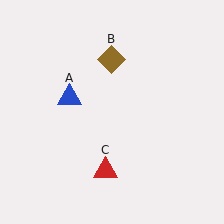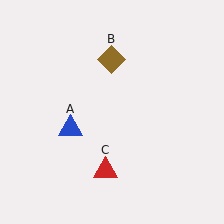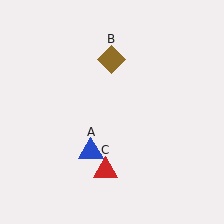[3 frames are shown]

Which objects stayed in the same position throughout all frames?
Brown diamond (object B) and red triangle (object C) remained stationary.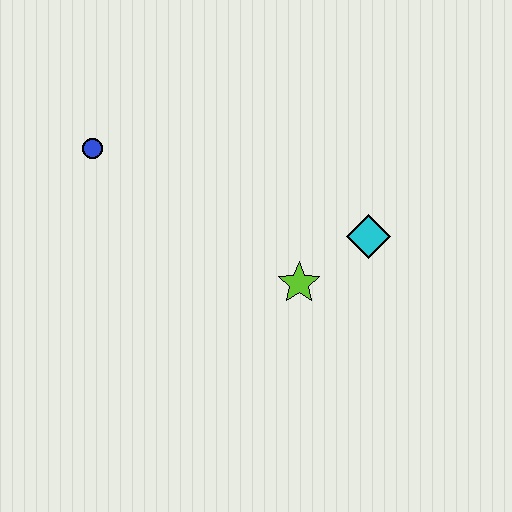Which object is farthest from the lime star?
The blue circle is farthest from the lime star.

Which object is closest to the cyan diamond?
The lime star is closest to the cyan diamond.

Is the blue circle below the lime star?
No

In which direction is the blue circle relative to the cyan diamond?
The blue circle is to the left of the cyan diamond.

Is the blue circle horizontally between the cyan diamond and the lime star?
No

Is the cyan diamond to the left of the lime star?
No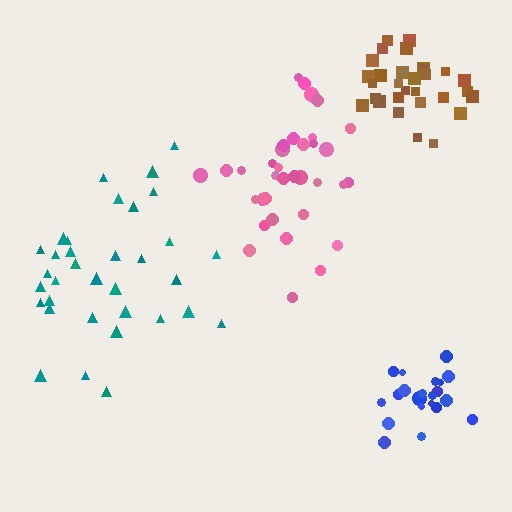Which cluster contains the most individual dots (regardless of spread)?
Pink (35).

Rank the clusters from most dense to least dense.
brown, blue, pink, teal.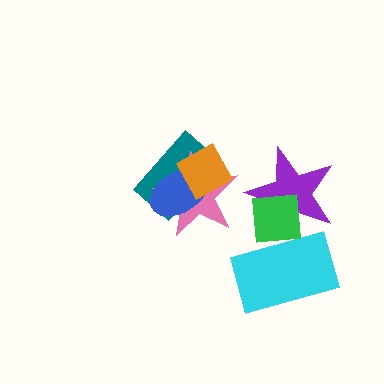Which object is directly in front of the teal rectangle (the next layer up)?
The pink star is directly in front of the teal rectangle.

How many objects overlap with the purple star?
2 objects overlap with the purple star.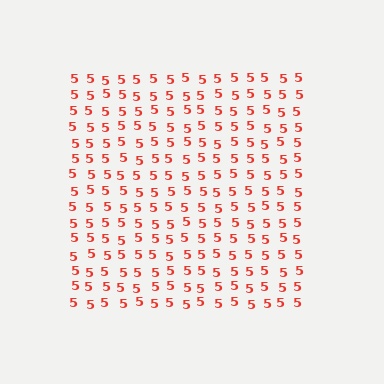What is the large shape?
The large shape is a square.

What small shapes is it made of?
It is made of small digit 5's.